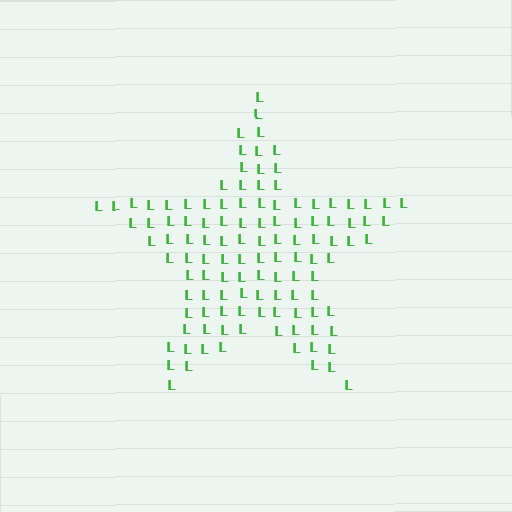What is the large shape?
The large shape is a star.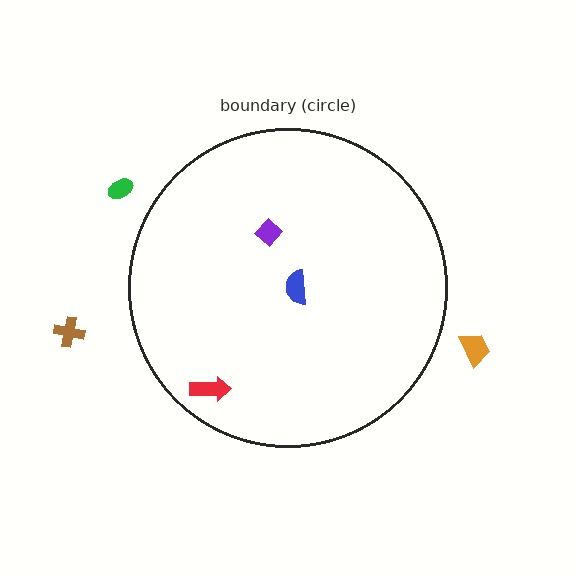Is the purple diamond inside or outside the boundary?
Inside.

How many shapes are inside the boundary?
3 inside, 3 outside.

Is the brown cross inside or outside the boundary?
Outside.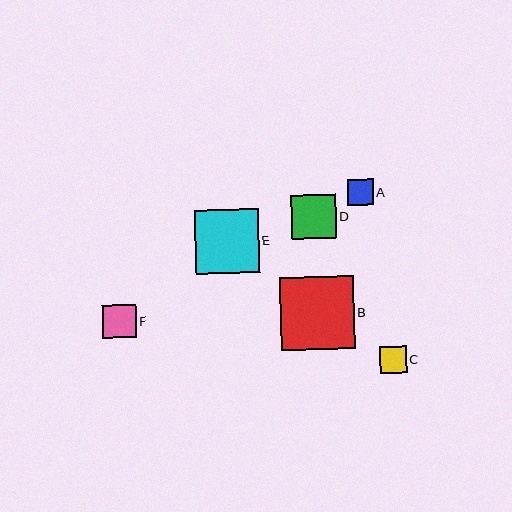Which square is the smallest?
Square A is the smallest with a size of approximately 26 pixels.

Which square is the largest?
Square B is the largest with a size of approximately 74 pixels.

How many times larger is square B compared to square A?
Square B is approximately 2.9 times the size of square A.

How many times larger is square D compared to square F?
Square D is approximately 1.3 times the size of square F.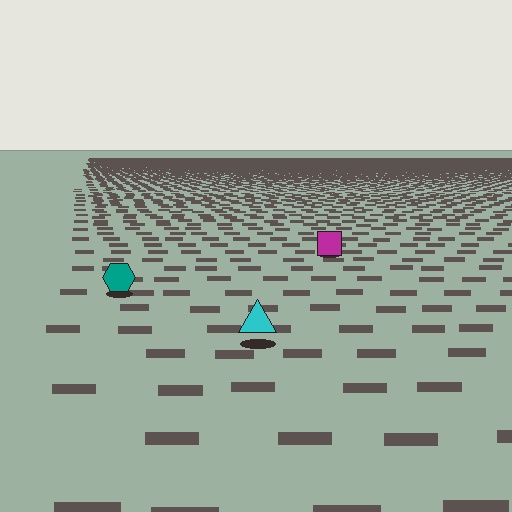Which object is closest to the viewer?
The cyan triangle is closest. The texture marks near it are larger and more spread out.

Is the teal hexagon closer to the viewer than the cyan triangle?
No. The cyan triangle is closer — you can tell from the texture gradient: the ground texture is coarser near it.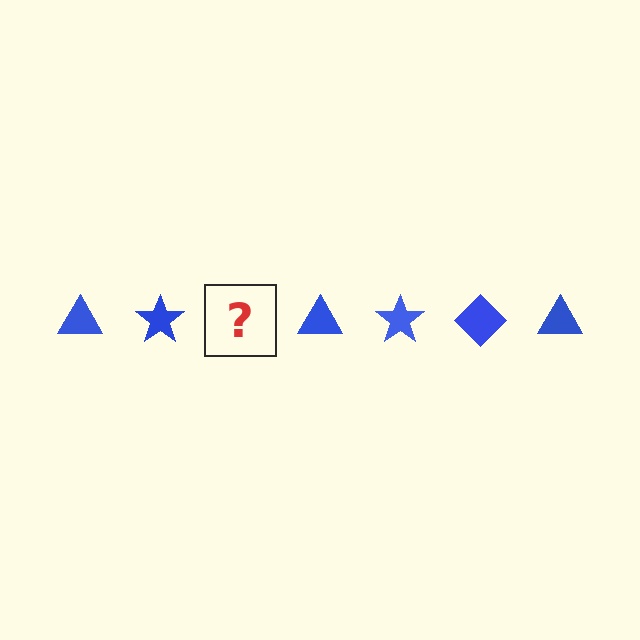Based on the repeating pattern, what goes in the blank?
The blank should be a blue diamond.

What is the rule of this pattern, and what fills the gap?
The rule is that the pattern cycles through triangle, star, diamond shapes in blue. The gap should be filled with a blue diamond.